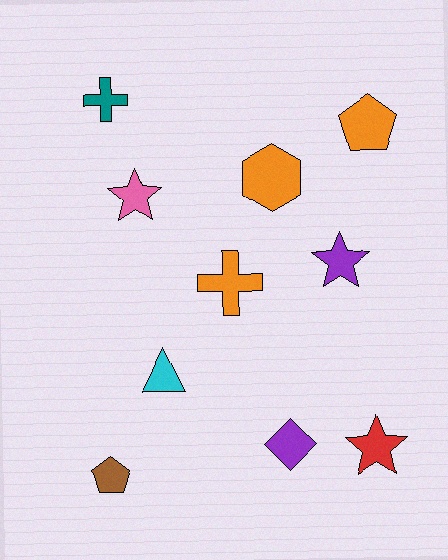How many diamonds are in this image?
There is 1 diamond.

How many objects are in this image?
There are 10 objects.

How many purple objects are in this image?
There are 2 purple objects.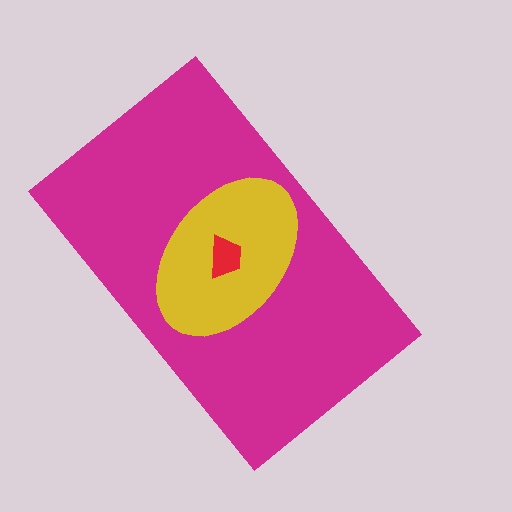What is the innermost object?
The red trapezoid.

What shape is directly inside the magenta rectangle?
The yellow ellipse.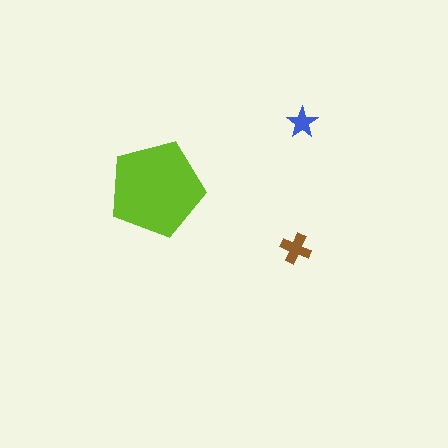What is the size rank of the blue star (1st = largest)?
3rd.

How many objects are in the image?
There are 3 objects in the image.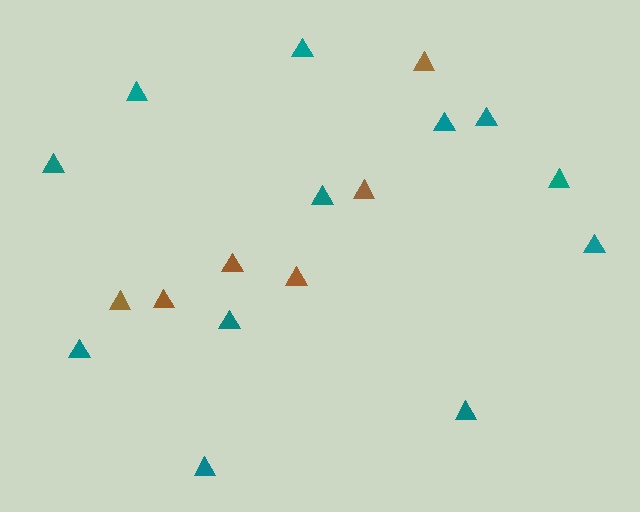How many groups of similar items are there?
There are 2 groups: one group of brown triangles (6) and one group of teal triangles (12).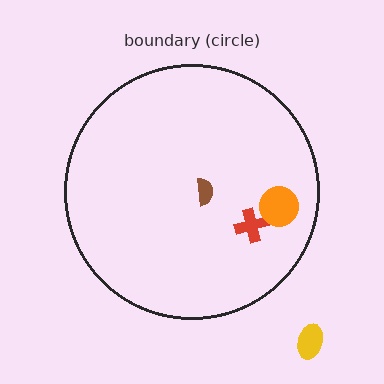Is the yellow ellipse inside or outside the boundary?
Outside.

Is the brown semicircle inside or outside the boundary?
Inside.